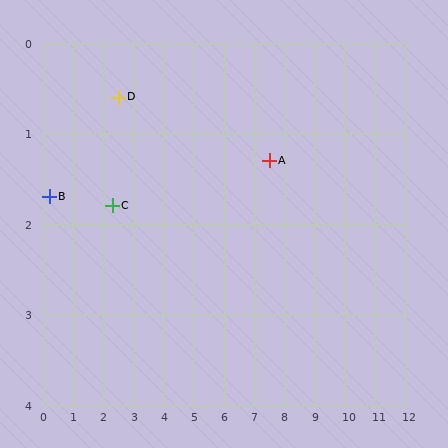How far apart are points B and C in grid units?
Points B and C are about 2.1 grid units apart.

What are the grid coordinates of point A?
Point A is at approximately (7.5, 1.3).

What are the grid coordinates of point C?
Point C is at approximately (2.3, 1.8).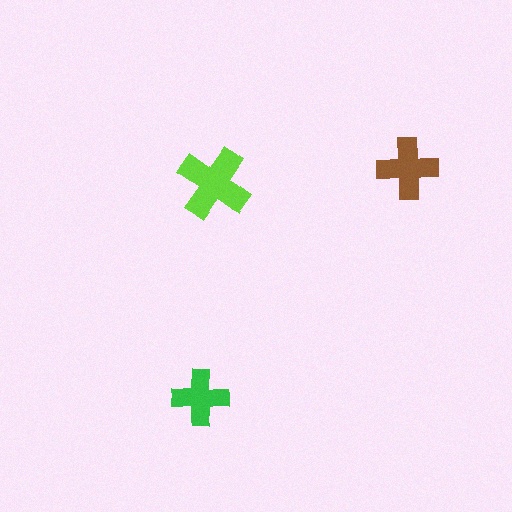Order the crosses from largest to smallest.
the lime one, the brown one, the green one.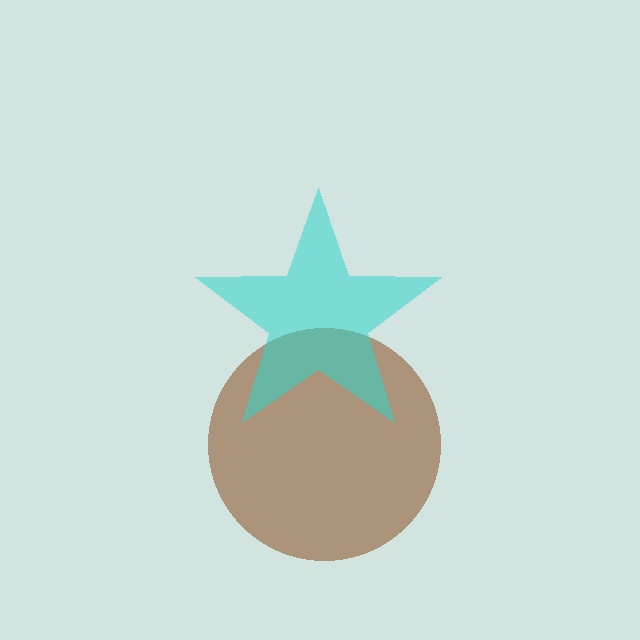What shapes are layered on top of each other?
The layered shapes are: a brown circle, a cyan star.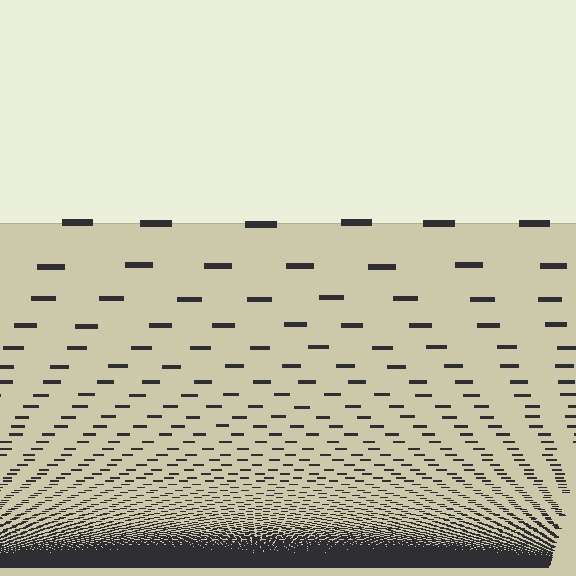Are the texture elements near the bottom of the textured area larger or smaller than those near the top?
Smaller. The gradient is inverted — elements near the bottom are smaller and denser.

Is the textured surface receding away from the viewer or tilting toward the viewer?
The surface appears to tilt toward the viewer. Texture elements get larger and sparser toward the top.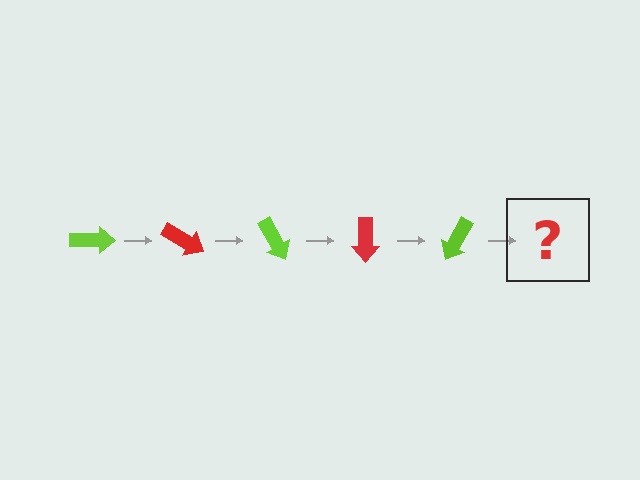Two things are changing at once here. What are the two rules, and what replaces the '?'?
The two rules are that it rotates 30 degrees each step and the color cycles through lime and red. The '?' should be a red arrow, rotated 150 degrees from the start.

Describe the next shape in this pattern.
It should be a red arrow, rotated 150 degrees from the start.